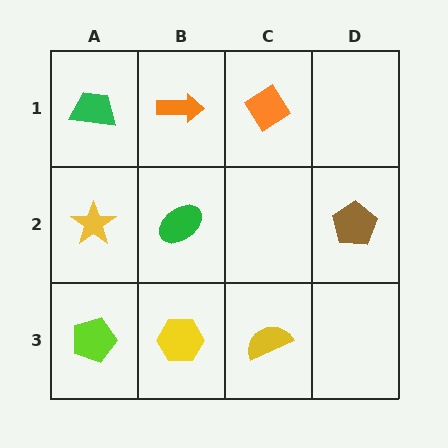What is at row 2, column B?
A green ellipse.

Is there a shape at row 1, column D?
No, that cell is empty.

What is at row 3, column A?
A lime pentagon.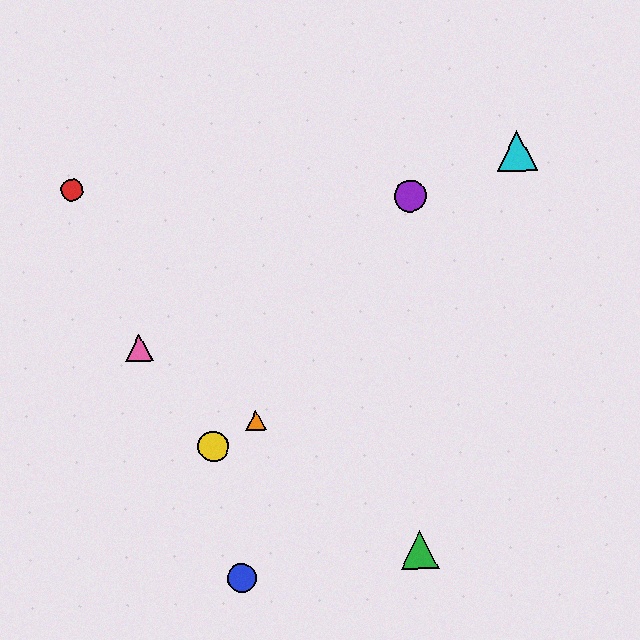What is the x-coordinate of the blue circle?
The blue circle is at x≈242.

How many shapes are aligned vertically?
2 shapes (the green triangle, the purple circle) are aligned vertically.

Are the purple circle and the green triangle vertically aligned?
Yes, both are at x≈410.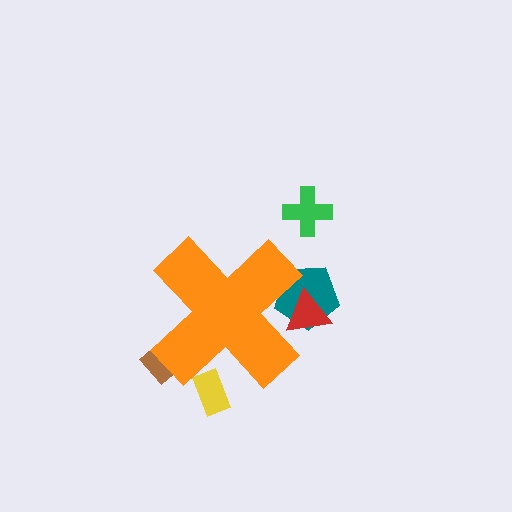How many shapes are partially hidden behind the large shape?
4 shapes are partially hidden.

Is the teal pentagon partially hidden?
Yes, the teal pentagon is partially hidden behind the orange cross.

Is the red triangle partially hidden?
Yes, the red triangle is partially hidden behind the orange cross.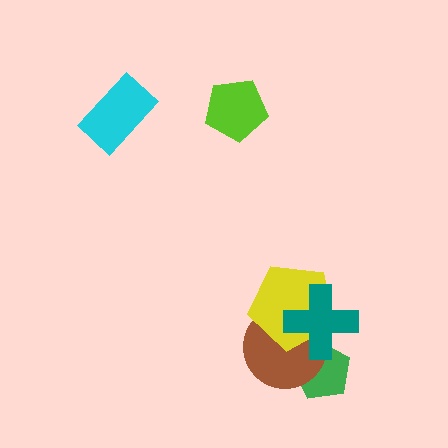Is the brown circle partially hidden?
Yes, it is partially covered by another shape.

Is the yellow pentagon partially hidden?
Yes, it is partially covered by another shape.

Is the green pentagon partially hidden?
Yes, it is partially covered by another shape.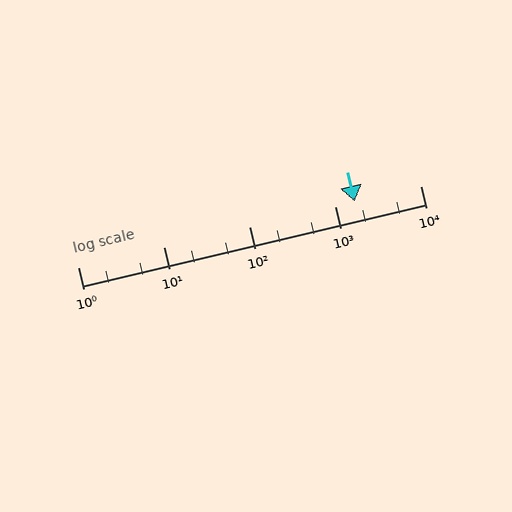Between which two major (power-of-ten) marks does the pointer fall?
The pointer is between 1000 and 10000.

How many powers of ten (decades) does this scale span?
The scale spans 4 decades, from 1 to 10000.